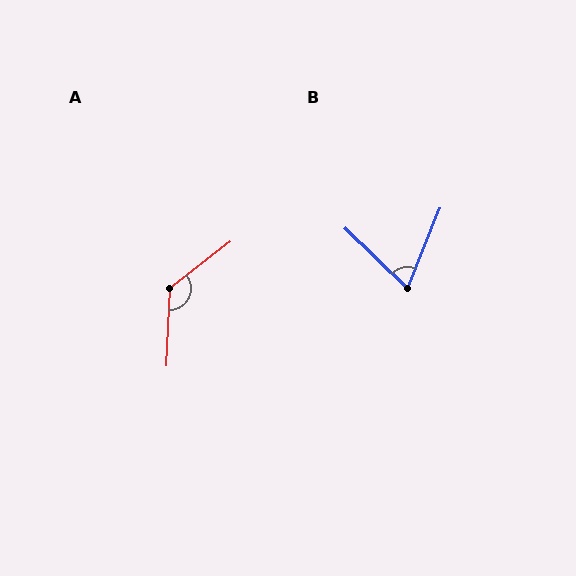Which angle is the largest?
A, at approximately 131 degrees.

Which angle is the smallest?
B, at approximately 68 degrees.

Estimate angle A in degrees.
Approximately 131 degrees.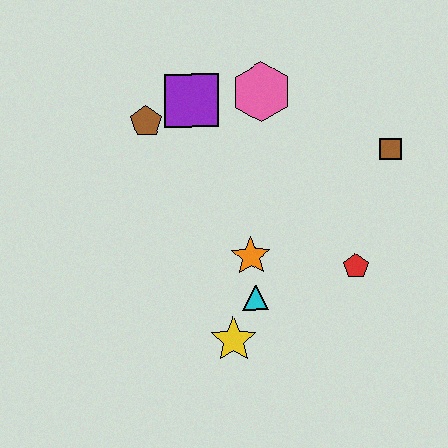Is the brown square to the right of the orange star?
Yes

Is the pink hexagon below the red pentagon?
No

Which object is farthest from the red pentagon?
The brown pentagon is farthest from the red pentagon.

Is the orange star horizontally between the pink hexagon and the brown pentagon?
Yes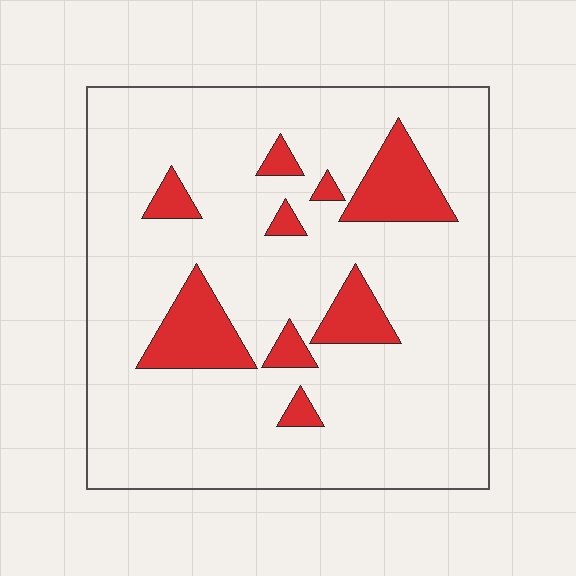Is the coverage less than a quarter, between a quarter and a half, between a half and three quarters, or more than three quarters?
Less than a quarter.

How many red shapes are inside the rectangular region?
9.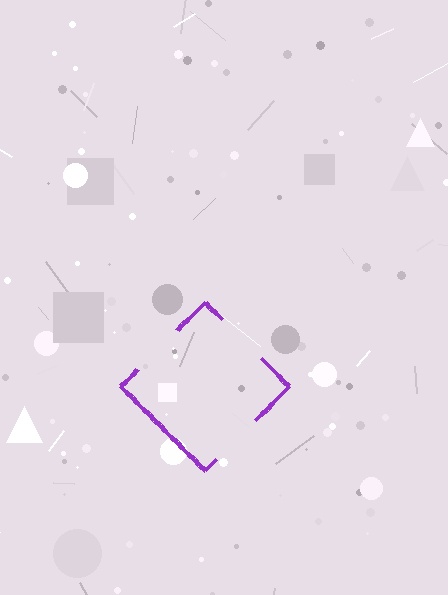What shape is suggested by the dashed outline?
The dashed outline suggests a diamond.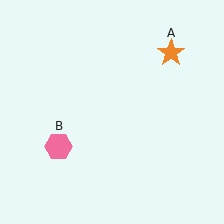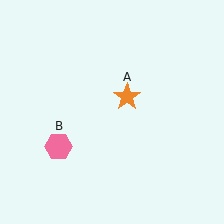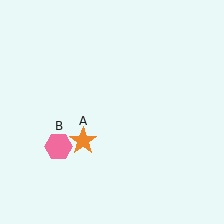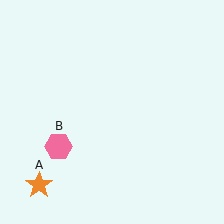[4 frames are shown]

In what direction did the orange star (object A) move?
The orange star (object A) moved down and to the left.